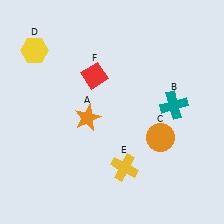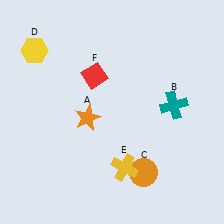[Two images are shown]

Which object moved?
The orange circle (C) moved down.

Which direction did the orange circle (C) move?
The orange circle (C) moved down.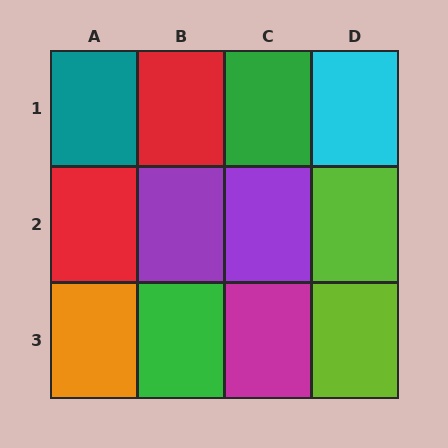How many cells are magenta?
1 cell is magenta.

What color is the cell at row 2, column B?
Purple.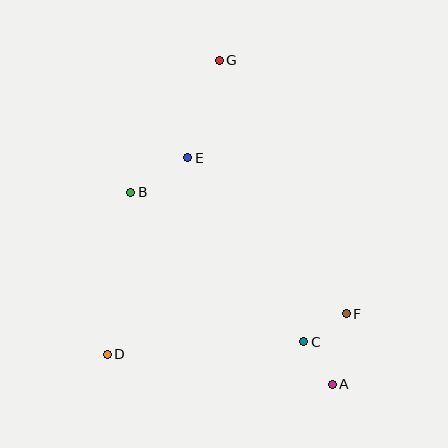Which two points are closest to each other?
Points C and F are closest to each other.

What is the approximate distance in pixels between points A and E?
The distance between A and E is approximately 269 pixels.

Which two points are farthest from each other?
Points A and G are farthest from each other.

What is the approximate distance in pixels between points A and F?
The distance between A and F is approximately 72 pixels.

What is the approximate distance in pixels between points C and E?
The distance between C and E is approximately 217 pixels.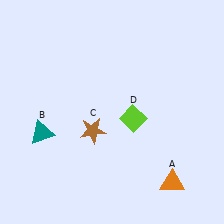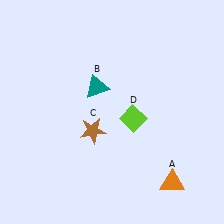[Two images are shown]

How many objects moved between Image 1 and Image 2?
1 object moved between the two images.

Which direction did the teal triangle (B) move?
The teal triangle (B) moved right.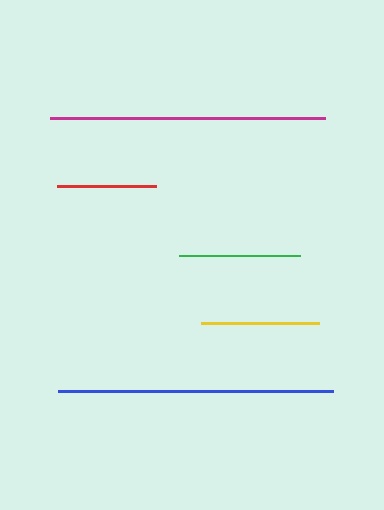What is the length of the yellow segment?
The yellow segment is approximately 118 pixels long.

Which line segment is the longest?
The magenta line is the longest at approximately 275 pixels.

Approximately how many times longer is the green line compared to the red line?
The green line is approximately 1.2 times the length of the red line.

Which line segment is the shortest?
The red line is the shortest at approximately 99 pixels.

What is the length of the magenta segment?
The magenta segment is approximately 275 pixels long.